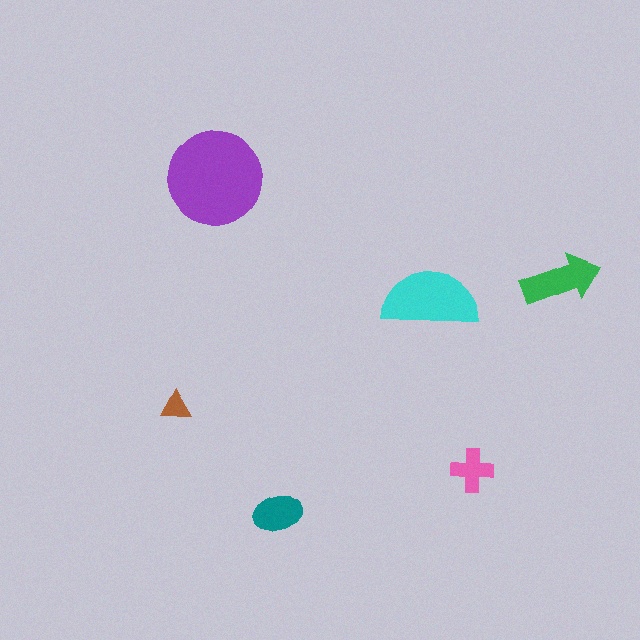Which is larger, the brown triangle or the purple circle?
The purple circle.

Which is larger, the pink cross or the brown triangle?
The pink cross.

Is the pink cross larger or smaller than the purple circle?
Smaller.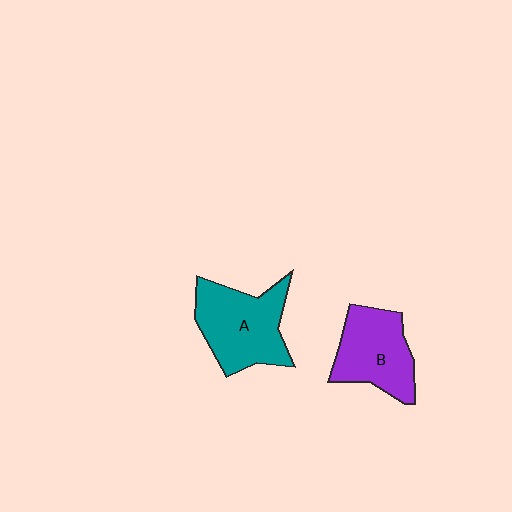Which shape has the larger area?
Shape A (teal).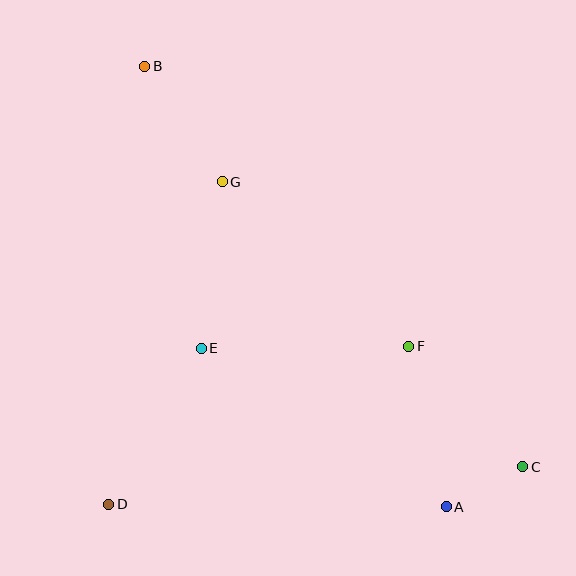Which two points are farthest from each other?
Points B and C are farthest from each other.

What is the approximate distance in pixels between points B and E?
The distance between B and E is approximately 288 pixels.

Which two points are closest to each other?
Points A and C are closest to each other.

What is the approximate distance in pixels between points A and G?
The distance between A and G is approximately 395 pixels.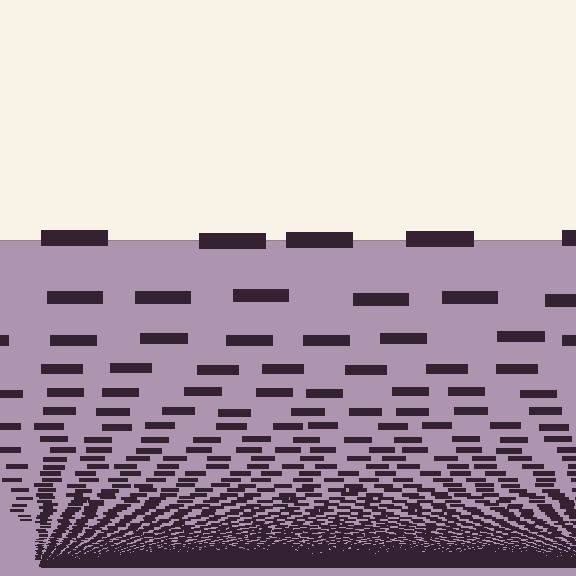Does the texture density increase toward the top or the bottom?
Density increases toward the bottom.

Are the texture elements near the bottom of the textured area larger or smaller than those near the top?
Smaller. The gradient is inverted — elements near the bottom are smaller and denser.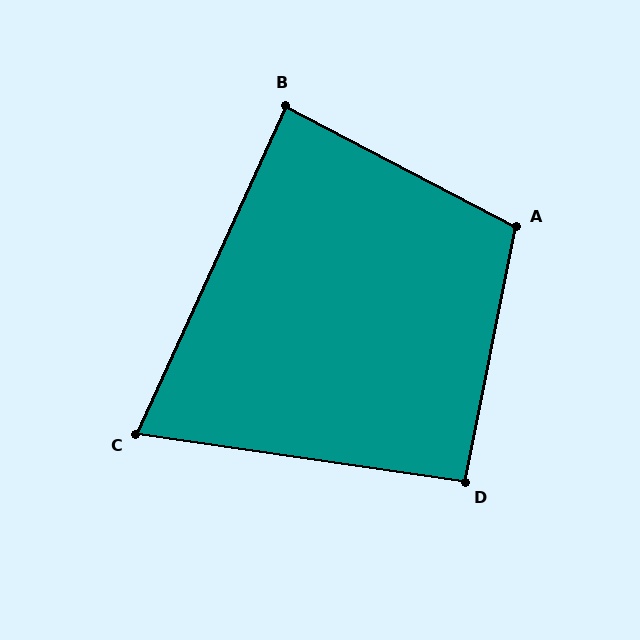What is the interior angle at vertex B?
Approximately 87 degrees (approximately right).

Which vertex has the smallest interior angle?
C, at approximately 74 degrees.